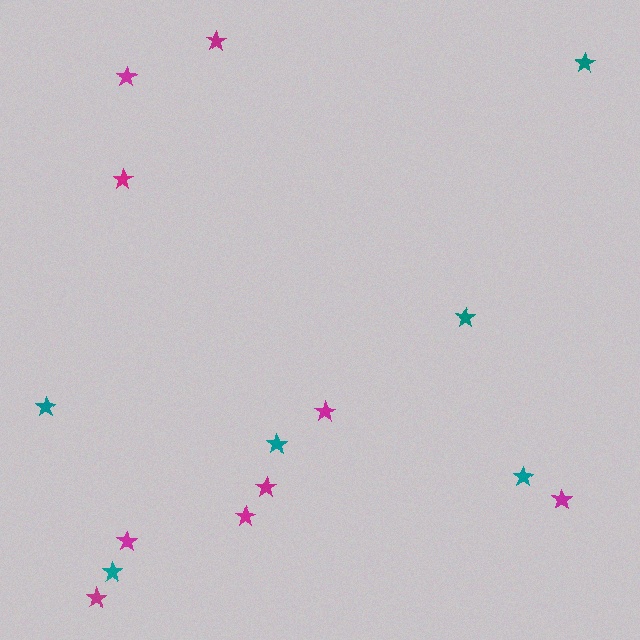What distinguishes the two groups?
There are 2 groups: one group of magenta stars (9) and one group of teal stars (6).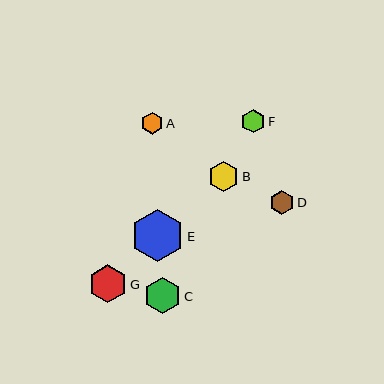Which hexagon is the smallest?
Hexagon A is the smallest with a size of approximately 22 pixels.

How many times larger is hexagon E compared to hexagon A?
Hexagon E is approximately 2.4 times the size of hexagon A.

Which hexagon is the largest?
Hexagon E is the largest with a size of approximately 53 pixels.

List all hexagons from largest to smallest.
From largest to smallest: E, G, C, B, D, F, A.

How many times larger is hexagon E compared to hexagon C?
Hexagon E is approximately 1.4 times the size of hexagon C.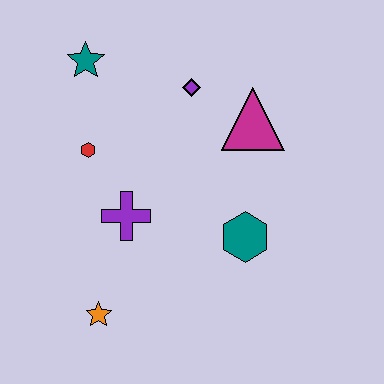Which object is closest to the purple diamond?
The magenta triangle is closest to the purple diamond.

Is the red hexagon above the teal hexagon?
Yes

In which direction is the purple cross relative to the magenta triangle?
The purple cross is to the left of the magenta triangle.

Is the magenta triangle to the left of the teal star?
No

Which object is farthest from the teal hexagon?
The teal star is farthest from the teal hexagon.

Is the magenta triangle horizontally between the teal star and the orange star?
No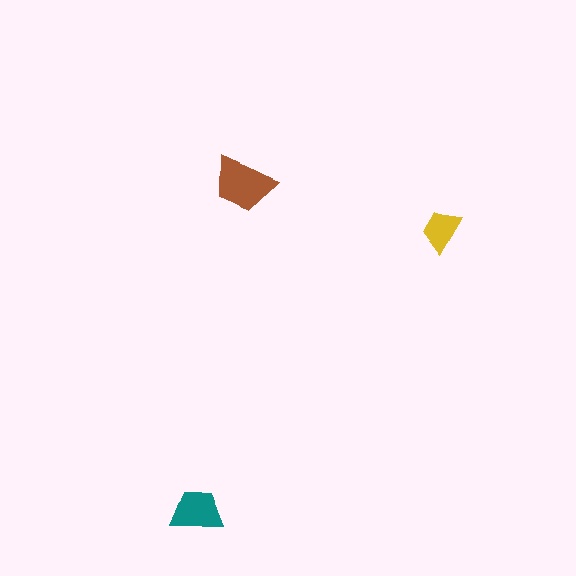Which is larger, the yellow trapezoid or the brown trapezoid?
The brown one.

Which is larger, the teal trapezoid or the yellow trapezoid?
The teal one.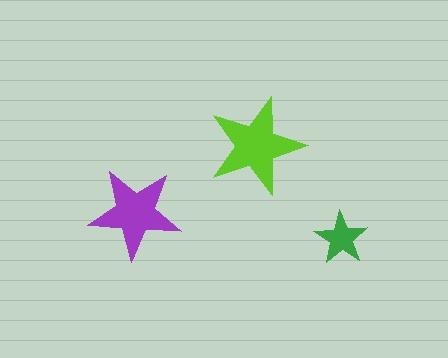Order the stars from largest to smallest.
the lime one, the purple one, the green one.